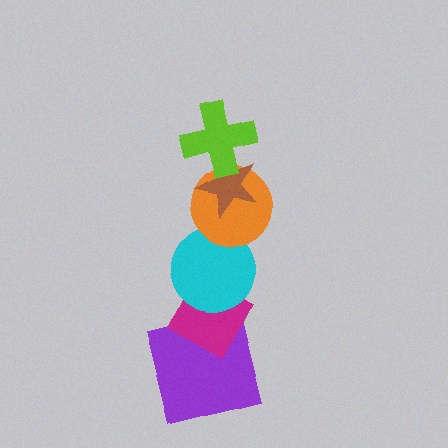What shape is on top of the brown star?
The lime cross is on top of the brown star.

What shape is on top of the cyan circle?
The orange circle is on top of the cyan circle.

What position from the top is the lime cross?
The lime cross is 1st from the top.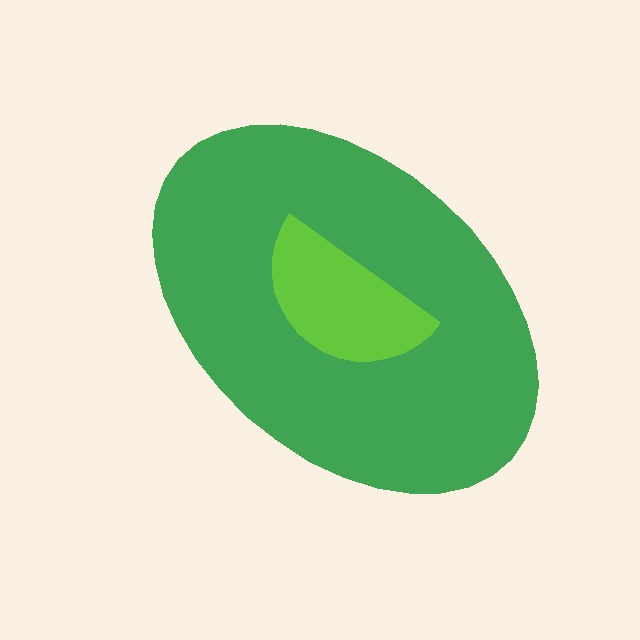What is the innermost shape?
The lime semicircle.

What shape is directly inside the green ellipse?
The lime semicircle.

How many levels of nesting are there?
2.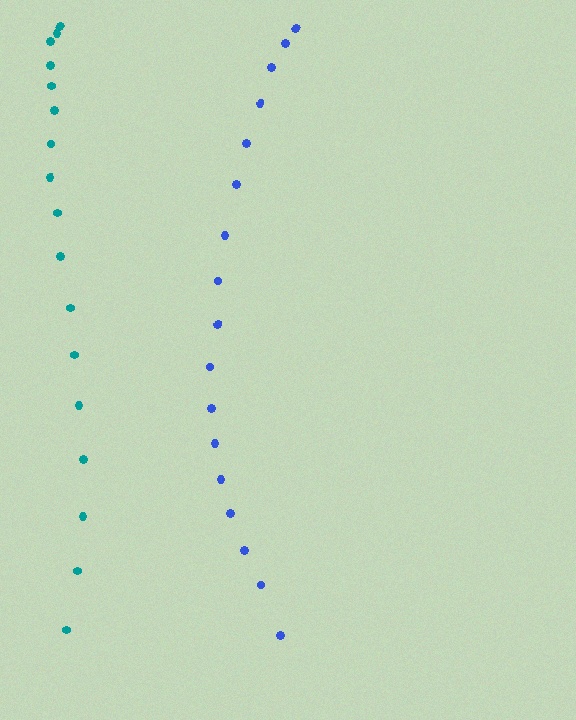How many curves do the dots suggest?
There are 2 distinct paths.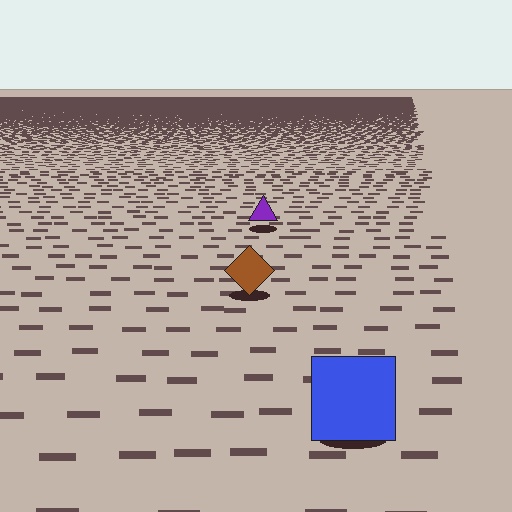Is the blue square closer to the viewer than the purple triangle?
Yes. The blue square is closer — you can tell from the texture gradient: the ground texture is coarser near it.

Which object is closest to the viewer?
The blue square is closest. The texture marks near it are larger and more spread out.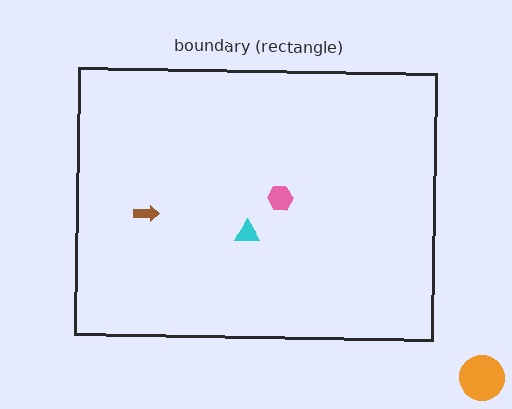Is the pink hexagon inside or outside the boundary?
Inside.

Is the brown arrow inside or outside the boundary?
Inside.